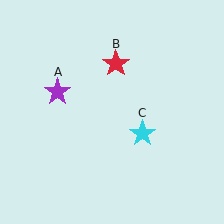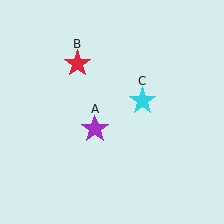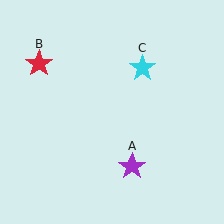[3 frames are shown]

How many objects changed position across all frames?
3 objects changed position: purple star (object A), red star (object B), cyan star (object C).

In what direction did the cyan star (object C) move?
The cyan star (object C) moved up.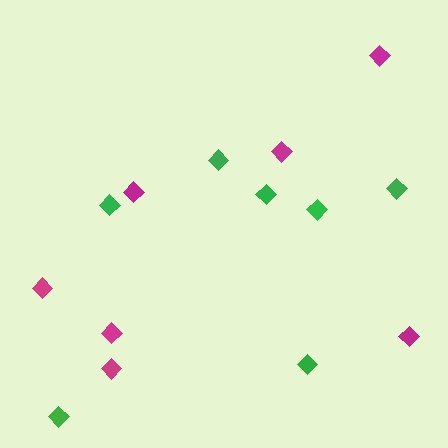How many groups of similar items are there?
There are 2 groups: one group of magenta diamonds (7) and one group of green diamonds (7).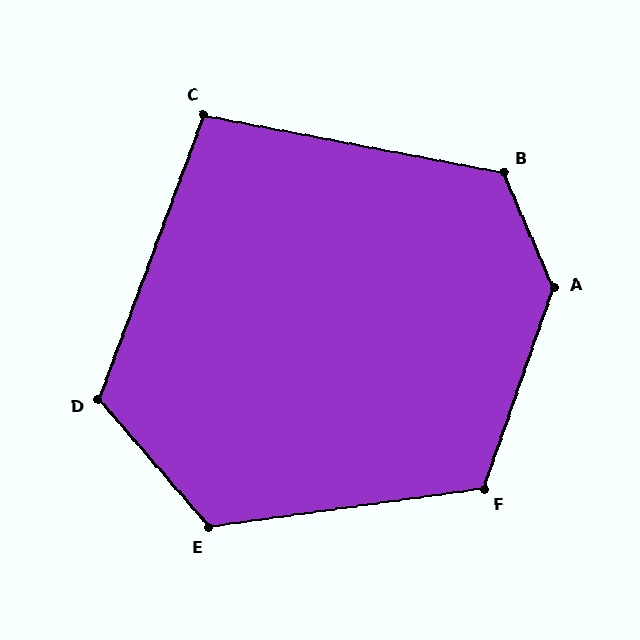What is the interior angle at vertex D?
Approximately 119 degrees (obtuse).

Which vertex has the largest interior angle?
A, at approximately 138 degrees.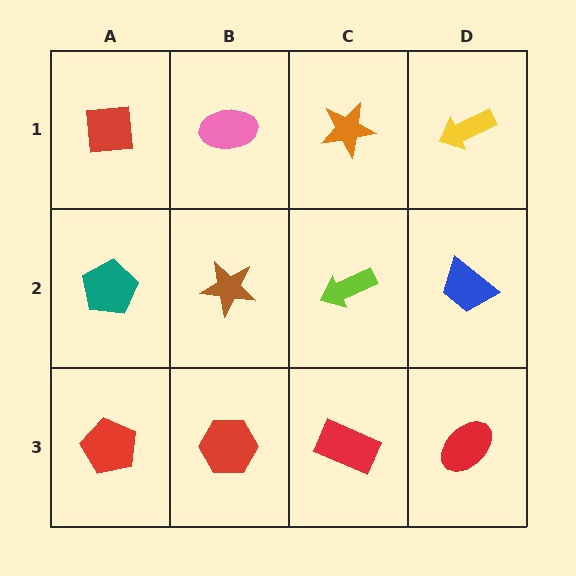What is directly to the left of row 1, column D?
An orange star.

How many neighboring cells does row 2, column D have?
3.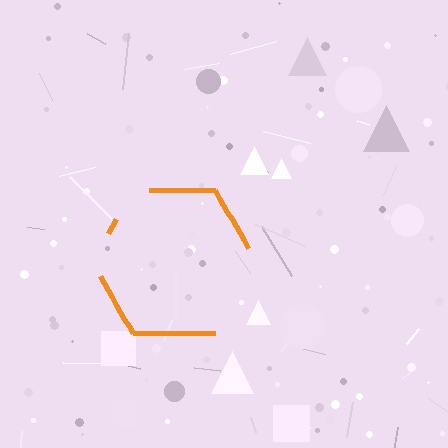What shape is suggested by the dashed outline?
The dashed outline suggests a hexagon.